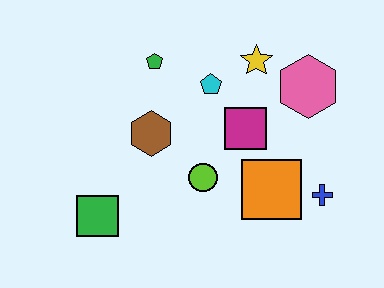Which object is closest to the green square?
The brown hexagon is closest to the green square.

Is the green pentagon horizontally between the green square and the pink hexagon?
Yes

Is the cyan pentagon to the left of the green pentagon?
No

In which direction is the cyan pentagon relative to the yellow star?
The cyan pentagon is to the left of the yellow star.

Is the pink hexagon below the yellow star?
Yes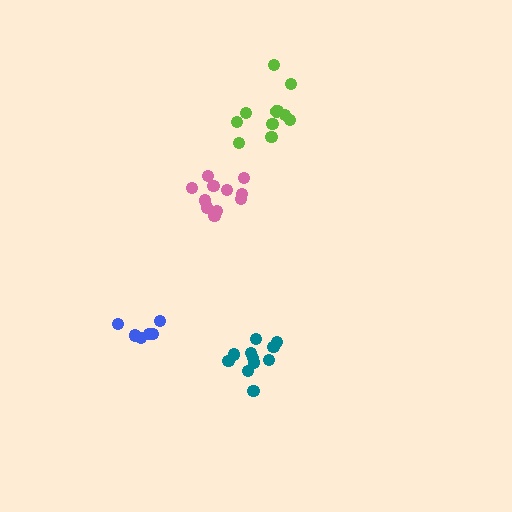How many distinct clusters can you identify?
There are 4 distinct clusters.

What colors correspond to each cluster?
The clusters are colored: lime, teal, pink, blue.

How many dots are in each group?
Group 1: 11 dots, Group 2: 11 dots, Group 3: 11 dots, Group 4: 6 dots (39 total).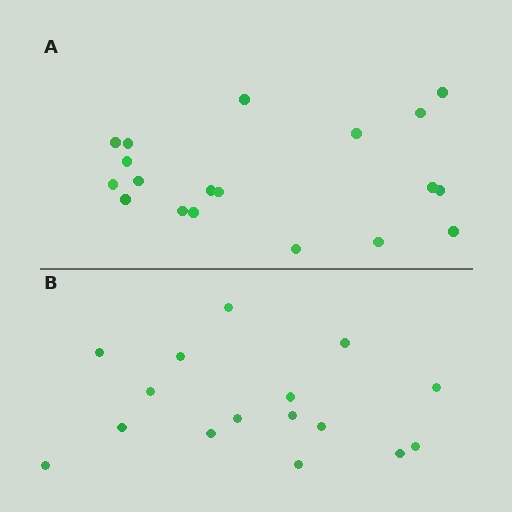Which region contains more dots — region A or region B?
Region A (the top region) has more dots.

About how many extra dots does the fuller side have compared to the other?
Region A has just a few more — roughly 2 or 3 more dots than region B.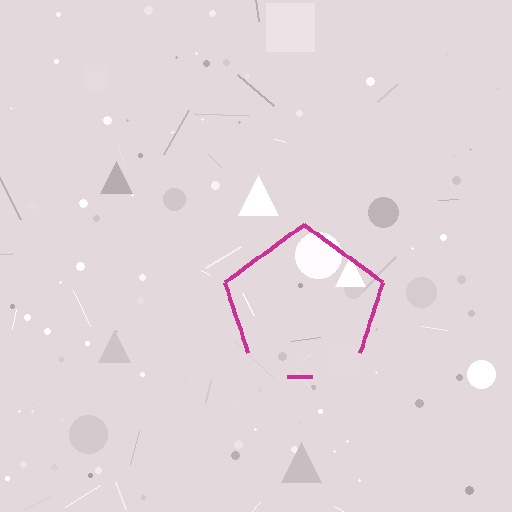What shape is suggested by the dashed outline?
The dashed outline suggests a pentagon.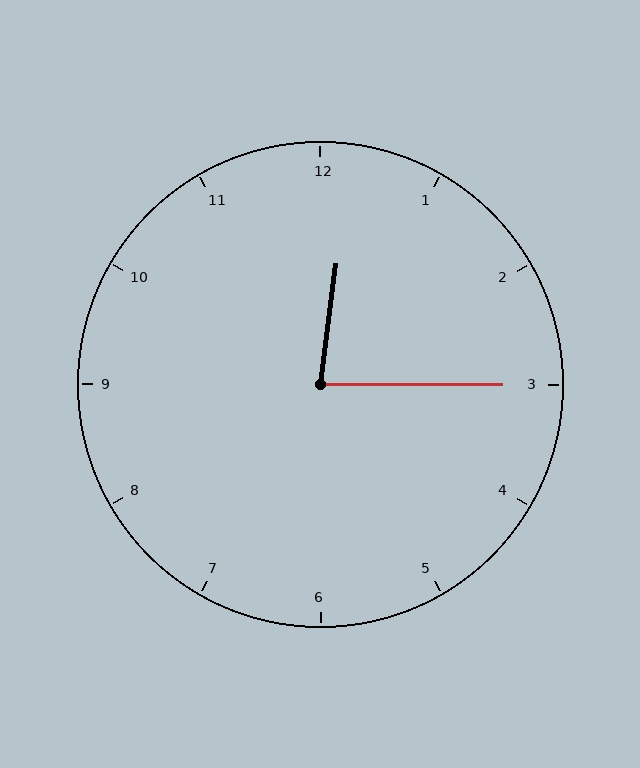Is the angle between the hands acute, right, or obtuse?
It is acute.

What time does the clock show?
12:15.